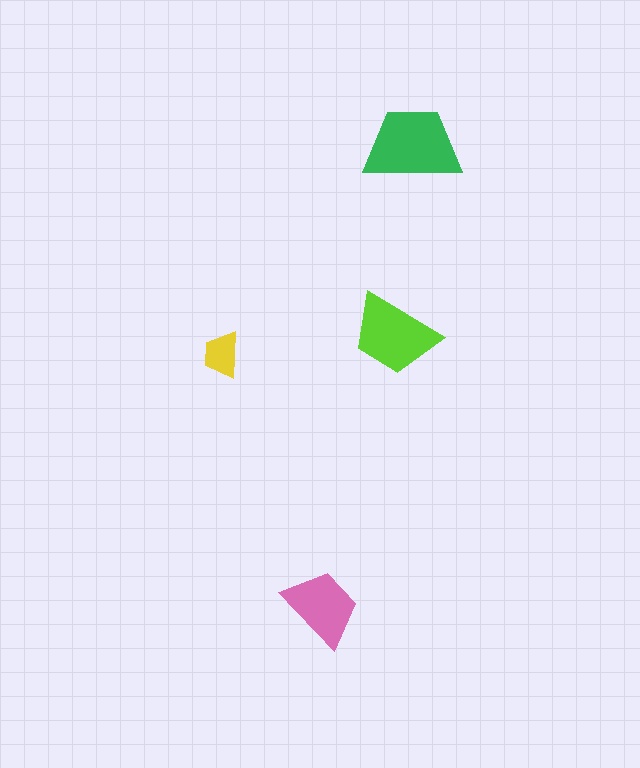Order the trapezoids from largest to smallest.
the green one, the lime one, the pink one, the yellow one.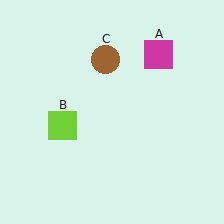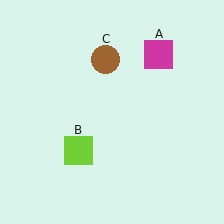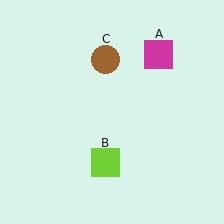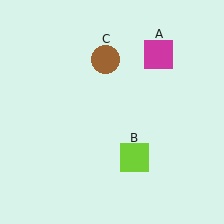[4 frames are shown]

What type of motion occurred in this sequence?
The lime square (object B) rotated counterclockwise around the center of the scene.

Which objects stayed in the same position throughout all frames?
Magenta square (object A) and brown circle (object C) remained stationary.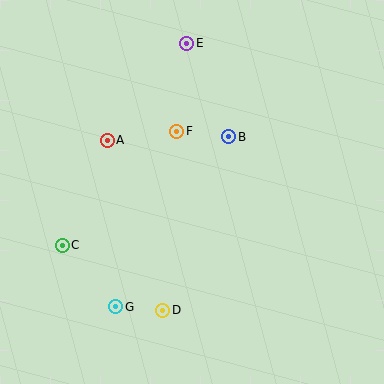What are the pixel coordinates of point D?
Point D is at (163, 310).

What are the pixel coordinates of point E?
Point E is at (187, 43).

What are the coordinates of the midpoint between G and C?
The midpoint between G and C is at (89, 276).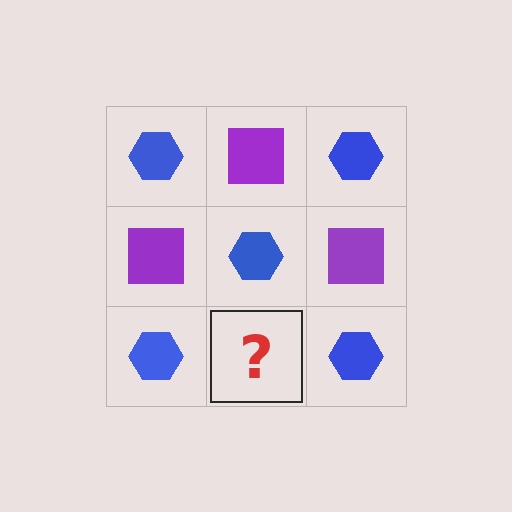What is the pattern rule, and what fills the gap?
The rule is that it alternates blue hexagon and purple square in a checkerboard pattern. The gap should be filled with a purple square.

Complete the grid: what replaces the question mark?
The question mark should be replaced with a purple square.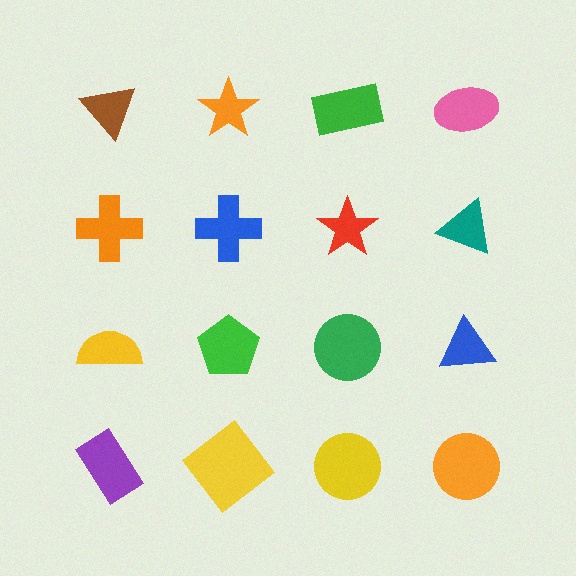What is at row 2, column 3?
A red star.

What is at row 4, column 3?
A yellow circle.